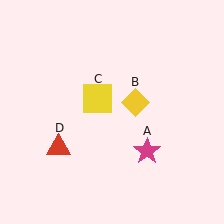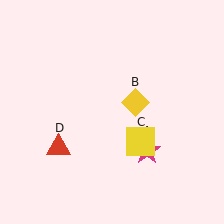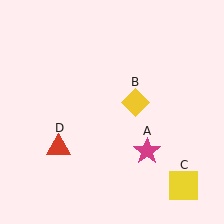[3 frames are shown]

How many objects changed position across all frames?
1 object changed position: yellow square (object C).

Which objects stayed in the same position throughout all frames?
Magenta star (object A) and yellow diamond (object B) and red triangle (object D) remained stationary.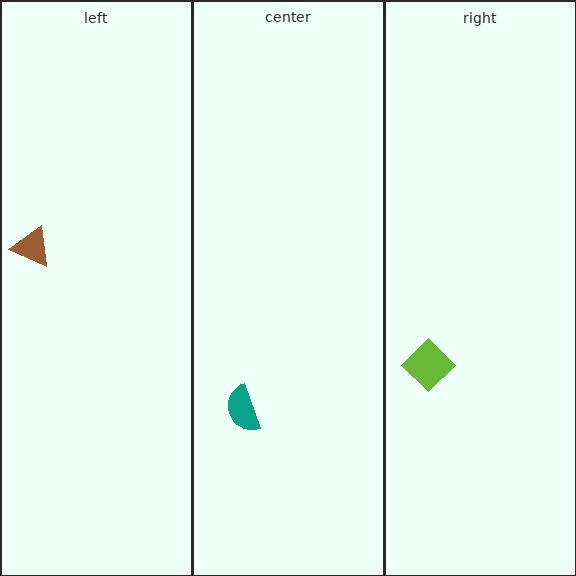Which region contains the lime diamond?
The right region.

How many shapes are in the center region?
1.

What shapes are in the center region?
The teal semicircle.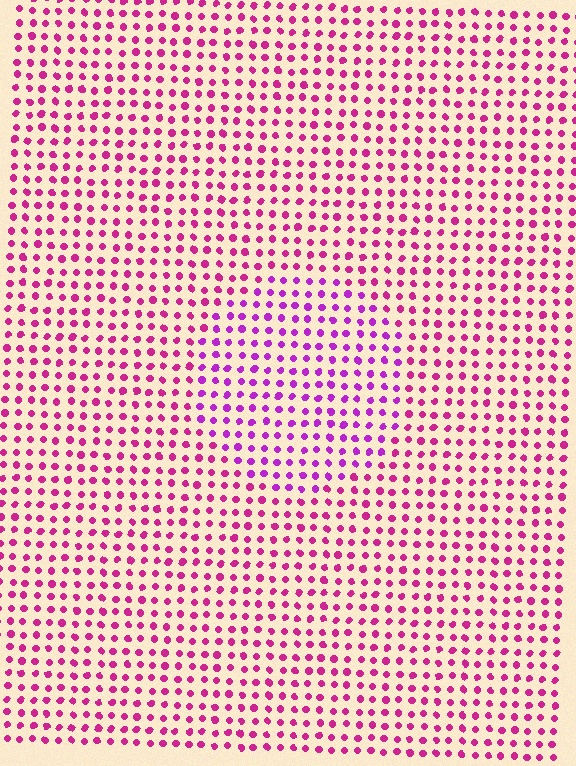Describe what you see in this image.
The image is filled with small magenta elements in a uniform arrangement. A circle-shaped region is visible where the elements are tinted to a slightly different hue, forming a subtle color boundary.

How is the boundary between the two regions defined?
The boundary is defined purely by a slight shift in hue (about 28 degrees). Spacing, size, and orientation are identical on both sides.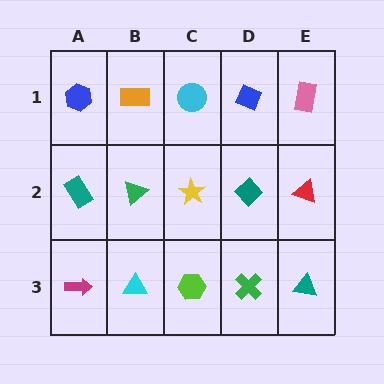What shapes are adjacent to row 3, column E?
A red triangle (row 2, column E), a green cross (row 3, column D).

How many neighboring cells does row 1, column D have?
3.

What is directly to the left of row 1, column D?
A cyan circle.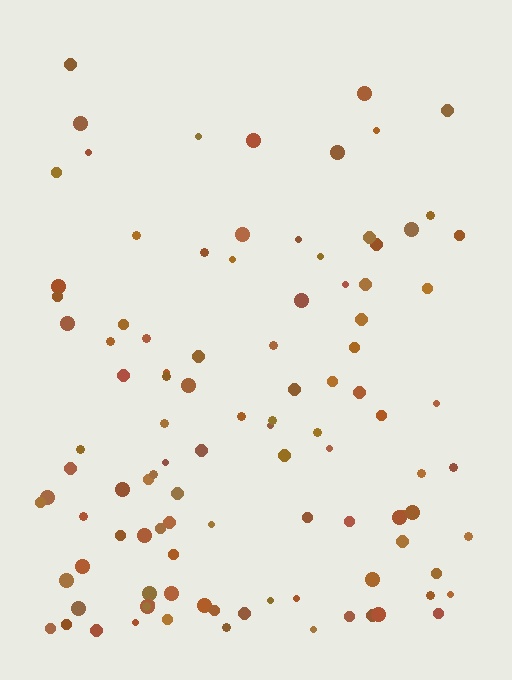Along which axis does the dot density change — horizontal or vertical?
Vertical.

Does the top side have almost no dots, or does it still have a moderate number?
Still a moderate number, just noticeably fewer than the bottom.